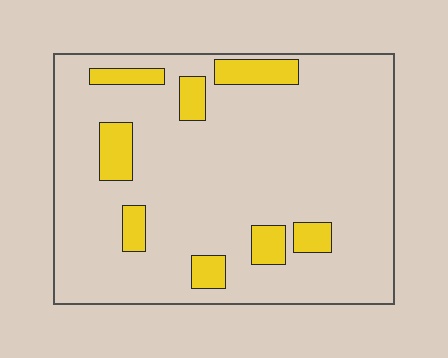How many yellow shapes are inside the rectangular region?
8.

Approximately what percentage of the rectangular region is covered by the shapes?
Approximately 15%.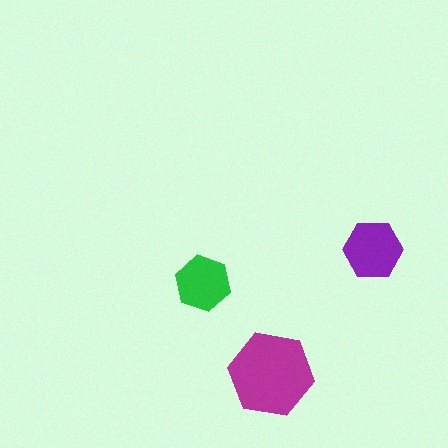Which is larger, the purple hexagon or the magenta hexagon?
The magenta one.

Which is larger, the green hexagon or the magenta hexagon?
The magenta one.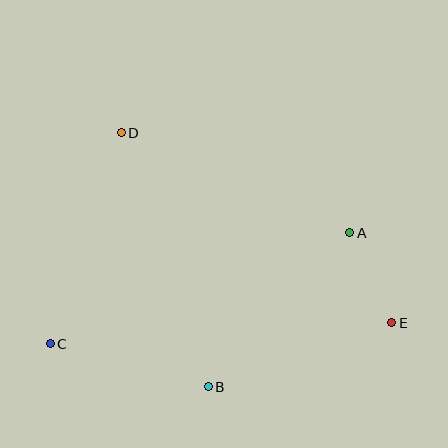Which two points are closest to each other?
Points A and E are closest to each other.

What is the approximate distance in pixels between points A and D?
The distance between A and D is approximately 249 pixels.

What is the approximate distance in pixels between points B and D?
The distance between B and D is approximately 268 pixels.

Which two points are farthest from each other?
Points C and E are farthest from each other.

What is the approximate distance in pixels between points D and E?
The distance between D and E is approximately 331 pixels.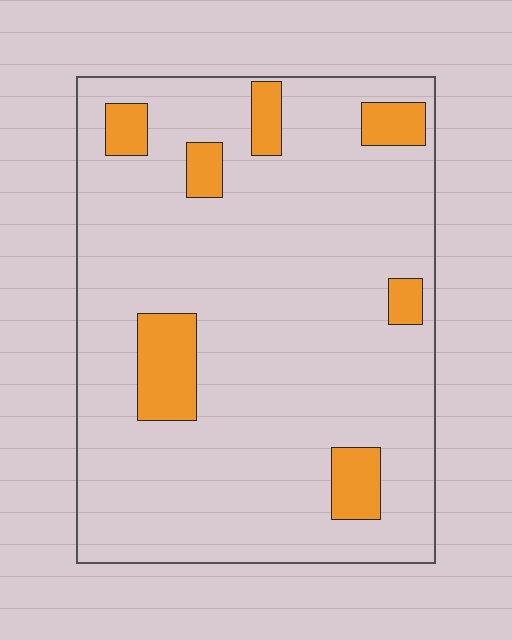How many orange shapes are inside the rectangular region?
7.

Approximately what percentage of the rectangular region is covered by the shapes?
Approximately 10%.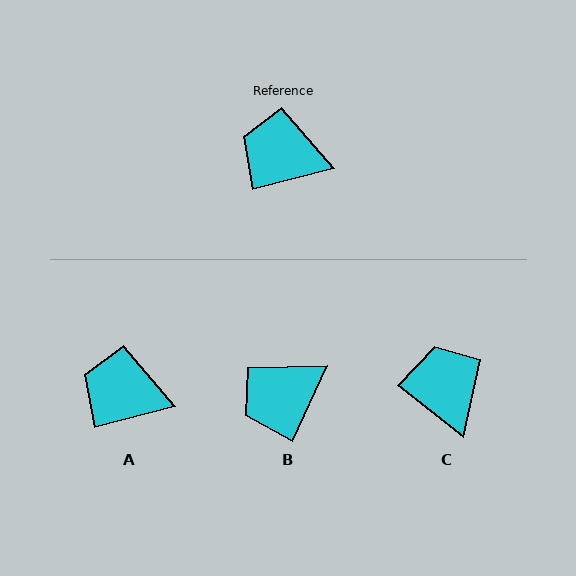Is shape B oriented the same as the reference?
No, it is off by about 51 degrees.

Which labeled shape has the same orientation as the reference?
A.